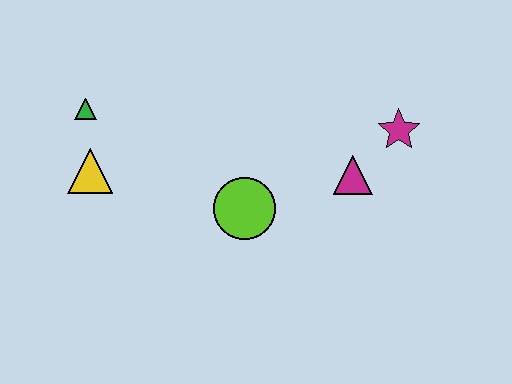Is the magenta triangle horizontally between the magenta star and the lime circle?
Yes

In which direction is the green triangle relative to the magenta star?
The green triangle is to the left of the magenta star.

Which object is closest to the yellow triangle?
The green triangle is closest to the yellow triangle.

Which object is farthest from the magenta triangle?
The green triangle is farthest from the magenta triangle.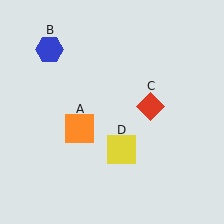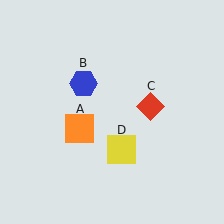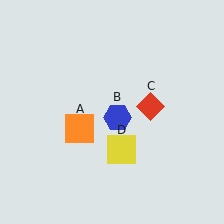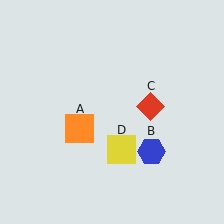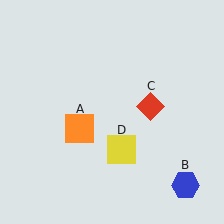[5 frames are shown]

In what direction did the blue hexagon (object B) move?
The blue hexagon (object B) moved down and to the right.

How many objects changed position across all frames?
1 object changed position: blue hexagon (object B).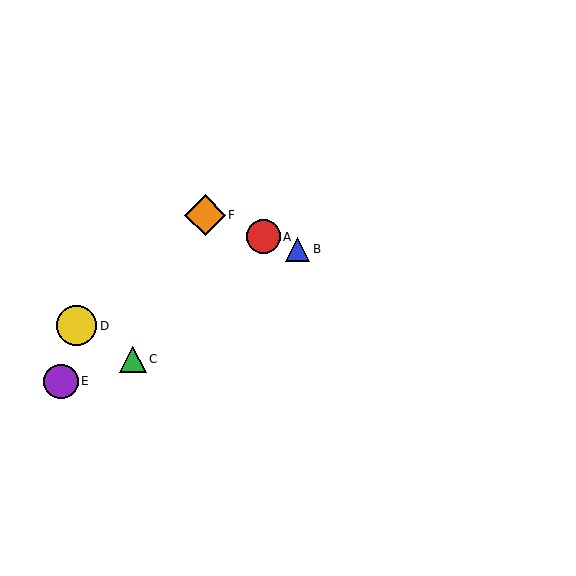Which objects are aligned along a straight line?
Objects A, B, F are aligned along a straight line.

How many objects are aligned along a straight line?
3 objects (A, B, F) are aligned along a straight line.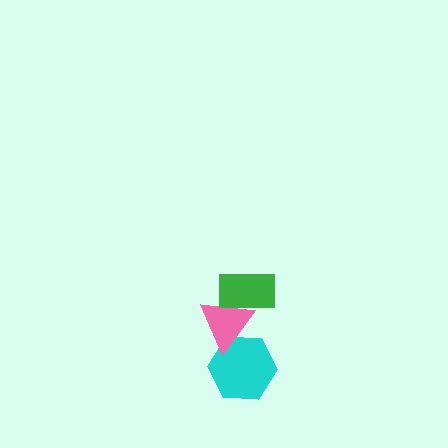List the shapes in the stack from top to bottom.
From top to bottom: the green rectangle, the pink triangle, the cyan hexagon.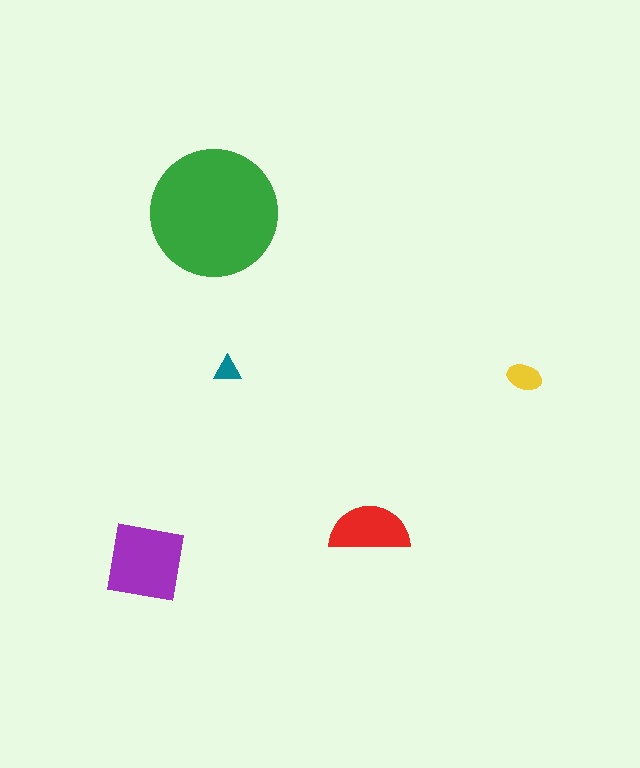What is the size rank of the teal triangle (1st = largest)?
5th.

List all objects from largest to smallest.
The green circle, the purple square, the red semicircle, the yellow ellipse, the teal triangle.